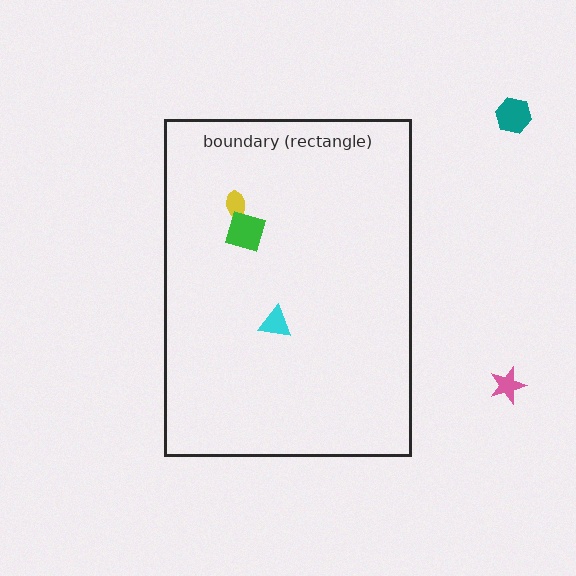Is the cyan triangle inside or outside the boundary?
Inside.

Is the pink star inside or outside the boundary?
Outside.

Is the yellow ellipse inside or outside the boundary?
Inside.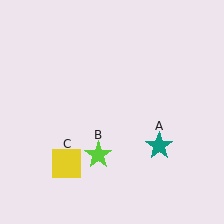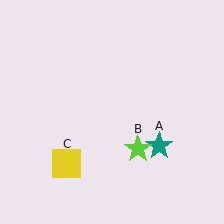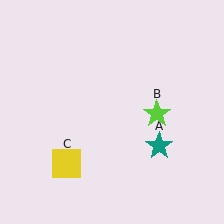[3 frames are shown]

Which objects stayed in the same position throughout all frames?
Teal star (object A) and yellow square (object C) remained stationary.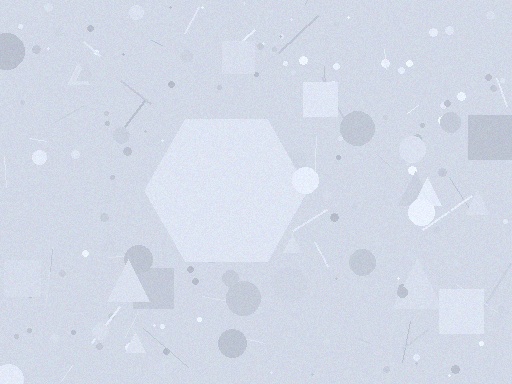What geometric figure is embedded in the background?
A hexagon is embedded in the background.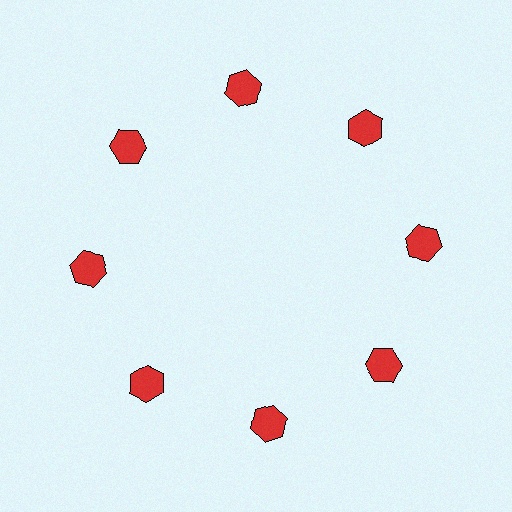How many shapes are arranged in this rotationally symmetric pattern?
There are 8 shapes, arranged in 8 groups of 1.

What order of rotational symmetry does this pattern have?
This pattern has 8-fold rotational symmetry.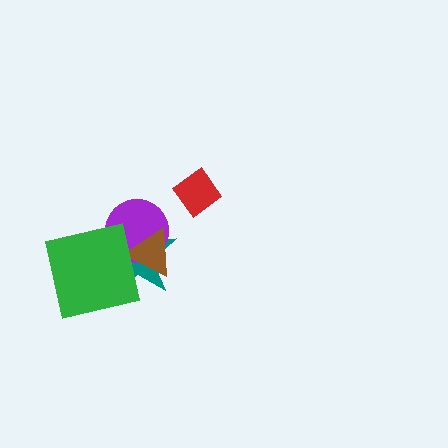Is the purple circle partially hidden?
Yes, it is partially covered by another shape.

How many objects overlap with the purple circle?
3 objects overlap with the purple circle.